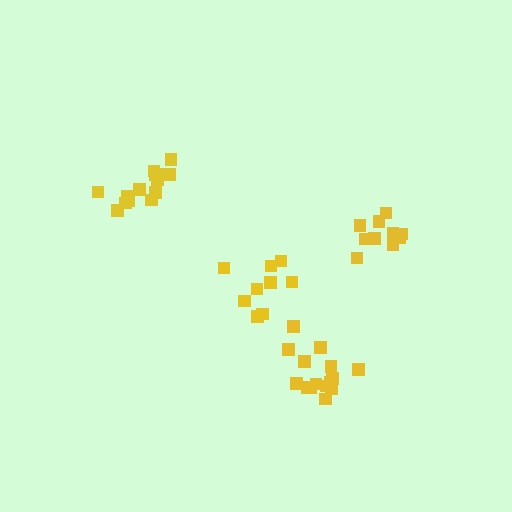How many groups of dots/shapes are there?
There are 4 groups.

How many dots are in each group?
Group 1: 14 dots, Group 2: 9 dots, Group 3: 15 dots, Group 4: 10 dots (48 total).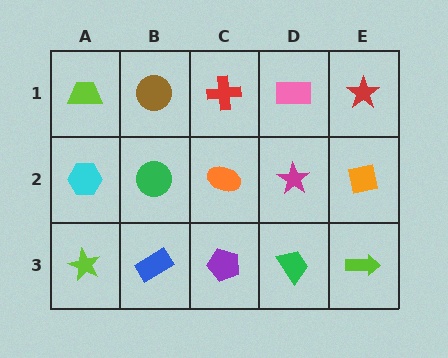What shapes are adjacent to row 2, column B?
A brown circle (row 1, column B), a blue rectangle (row 3, column B), a cyan hexagon (row 2, column A), an orange ellipse (row 2, column C).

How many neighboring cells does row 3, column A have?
2.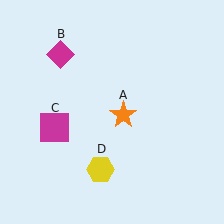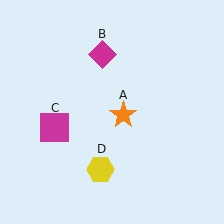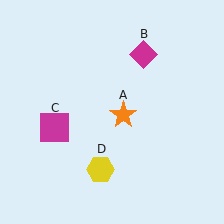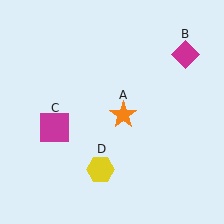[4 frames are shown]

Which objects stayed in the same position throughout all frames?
Orange star (object A) and magenta square (object C) and yellow hexagon (object D) remained stationary.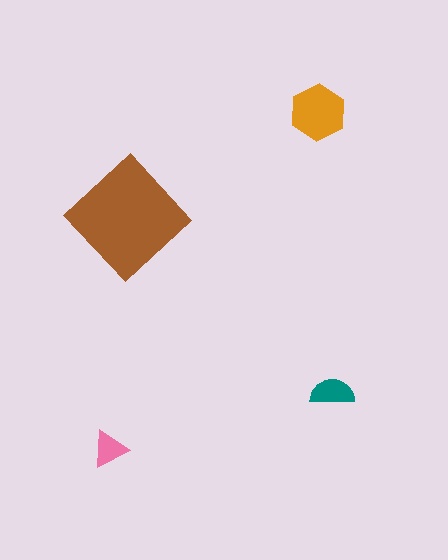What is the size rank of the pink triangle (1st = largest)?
4th.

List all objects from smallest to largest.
The pink triangle, the teal semicircle, the orange hexagon, the brown diamond.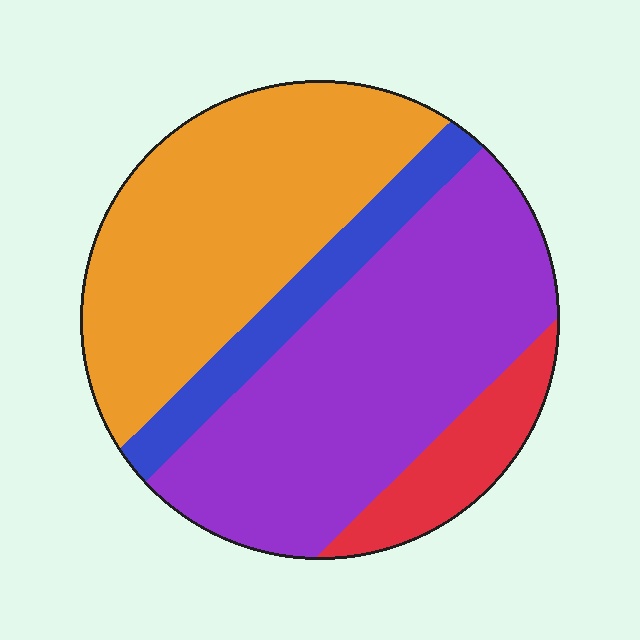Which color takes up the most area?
Purple, at roughly 40%.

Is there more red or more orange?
Orange.